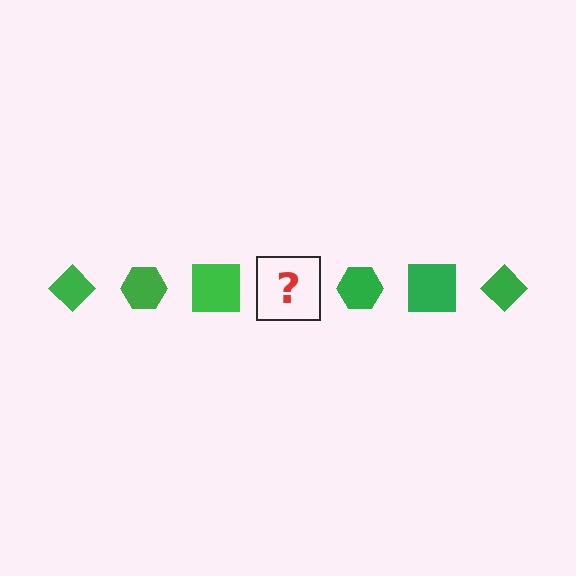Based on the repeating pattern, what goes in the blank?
The blank should be a green diamond.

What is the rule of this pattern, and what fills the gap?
The rule is that the pattern cycles through diamond, hexagon, square shapes in green. The gap should be filled with a green diamond.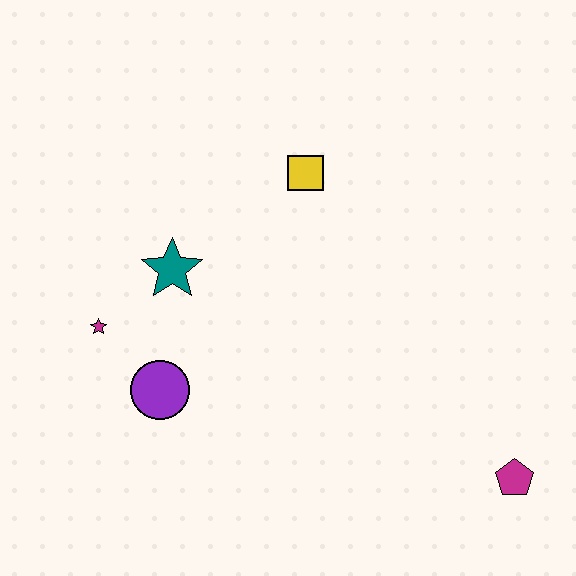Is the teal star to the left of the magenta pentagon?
Yes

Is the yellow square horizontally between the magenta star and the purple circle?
No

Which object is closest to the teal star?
The magenta star is closest to the teal star.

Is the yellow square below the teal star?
No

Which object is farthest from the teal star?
The magenta pentagon is farthest from the teal star.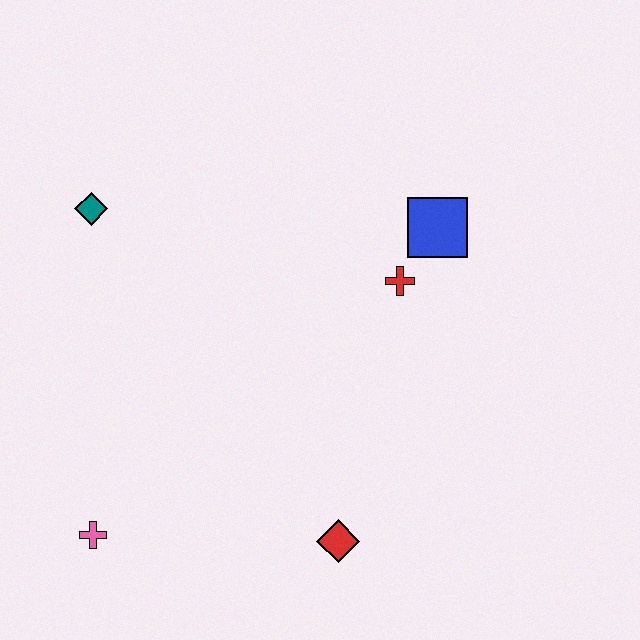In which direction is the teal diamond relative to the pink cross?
The teal diamond is above the pink cross.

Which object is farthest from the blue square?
The pink cross is farthest from the blue square.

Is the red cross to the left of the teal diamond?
No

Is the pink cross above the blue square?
No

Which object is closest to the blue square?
The red cross is closest to the blue square.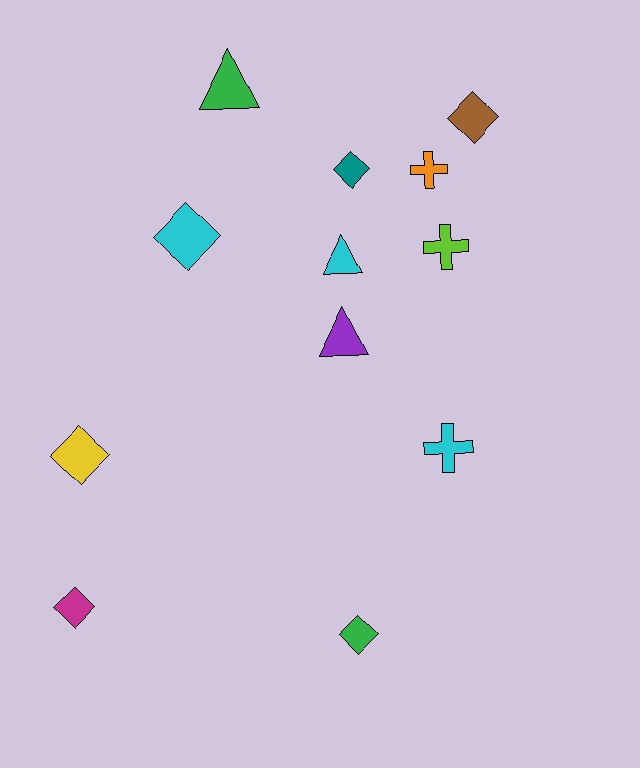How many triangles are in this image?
There are 3 triangles.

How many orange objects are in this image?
There is 1 orange object.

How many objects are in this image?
There are 12 objects.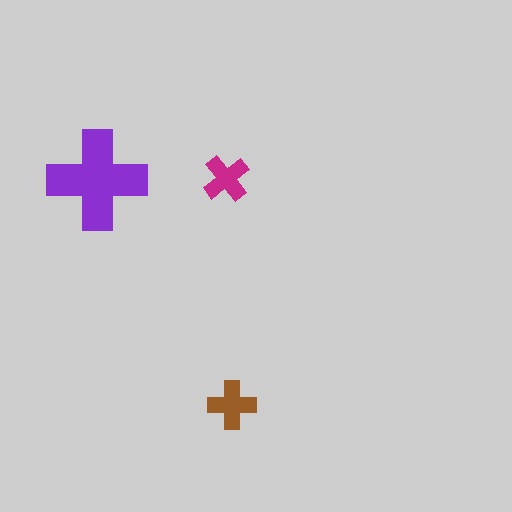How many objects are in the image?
There are 3 objects in the image.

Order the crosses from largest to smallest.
the purple one, the brown one, the magenta one.